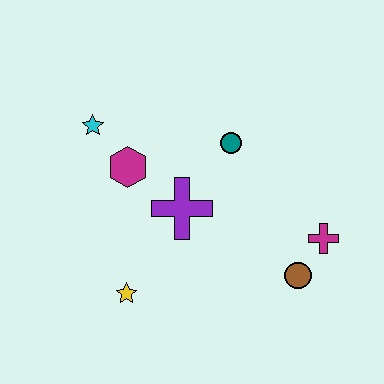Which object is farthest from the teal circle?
The yellow star is farthest from the teal circle.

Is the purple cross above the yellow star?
Yes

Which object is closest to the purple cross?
The magenta hexagon is closest to the purple cross.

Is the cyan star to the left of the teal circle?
Yes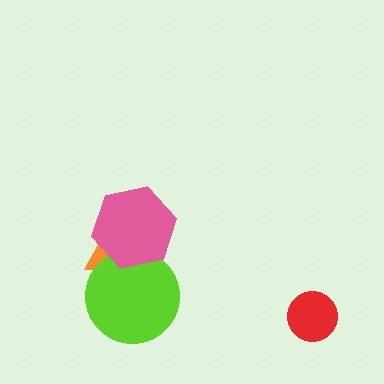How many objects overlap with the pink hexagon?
2 objects overlap with the pink hexagon.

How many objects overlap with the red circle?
0 objects overlap with the red circle.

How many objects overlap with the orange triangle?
2 objects overlap with the orange triangle.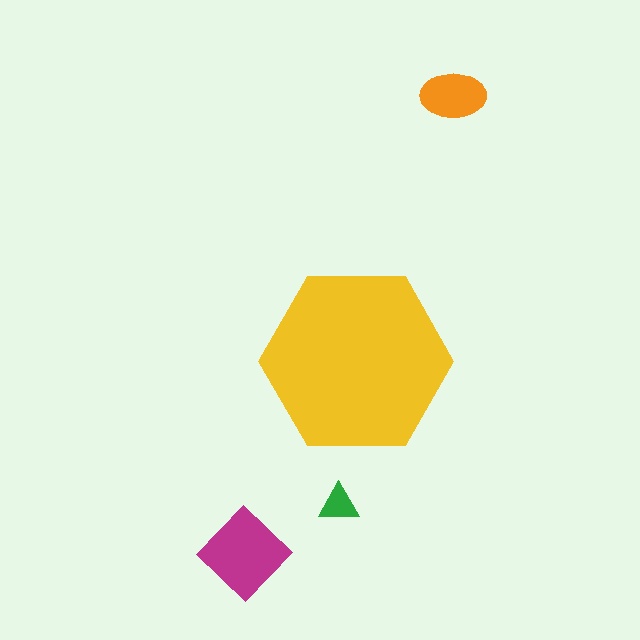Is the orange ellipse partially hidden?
No, the orange ellipse is fully visible.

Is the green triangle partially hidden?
No, the green triangle is fully visible.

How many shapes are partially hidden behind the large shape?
0 shapes are partially hidden.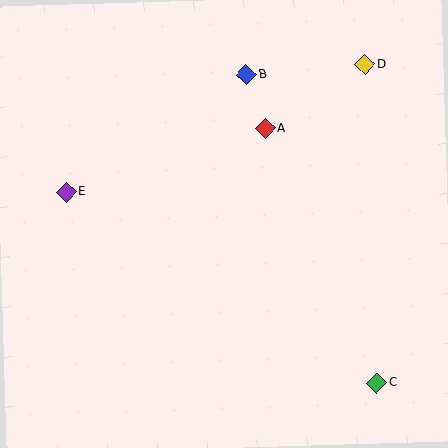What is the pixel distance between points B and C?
The distance between B and C is 335 pixels.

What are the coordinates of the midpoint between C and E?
The midpoint between C and E is at (221, 287).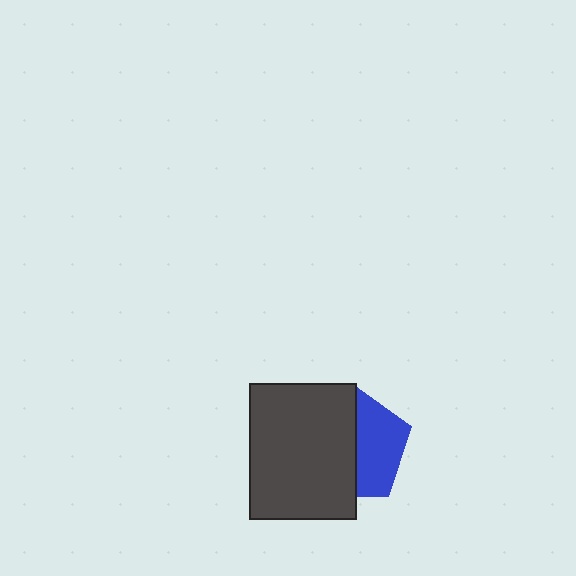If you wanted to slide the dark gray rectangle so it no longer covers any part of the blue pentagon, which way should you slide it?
Slide it left — that is the most direct way to separate the two shapes.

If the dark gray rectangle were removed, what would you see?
You would see the complete blue pentagon.